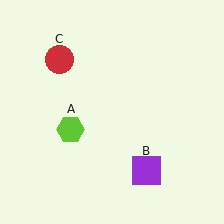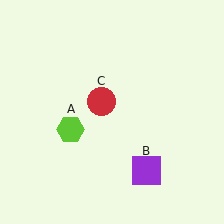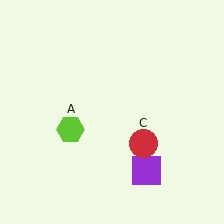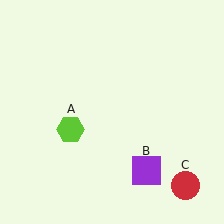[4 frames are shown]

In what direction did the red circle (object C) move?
The red circle (object C) moved down and to the right.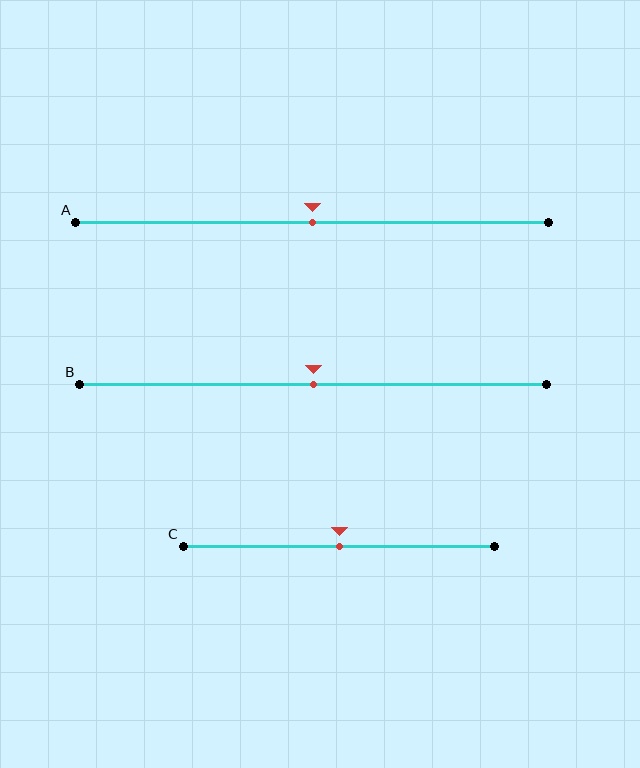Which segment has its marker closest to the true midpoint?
Segment A has its marker closest to the true midpoint.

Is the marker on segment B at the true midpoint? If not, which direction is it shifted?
Yes, the marker on segment B is at the true midpoint.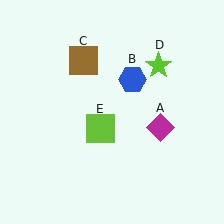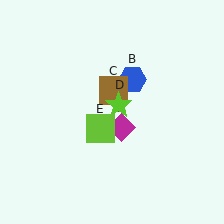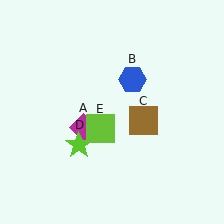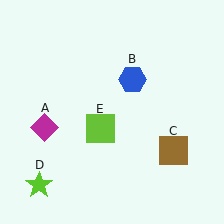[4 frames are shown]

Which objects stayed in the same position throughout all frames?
Blue hexagon (object B) and lime square (object E) remained stationary.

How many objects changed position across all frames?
3 objects changed position: magenta diamond (object A), brown square (object C), lime star (object D).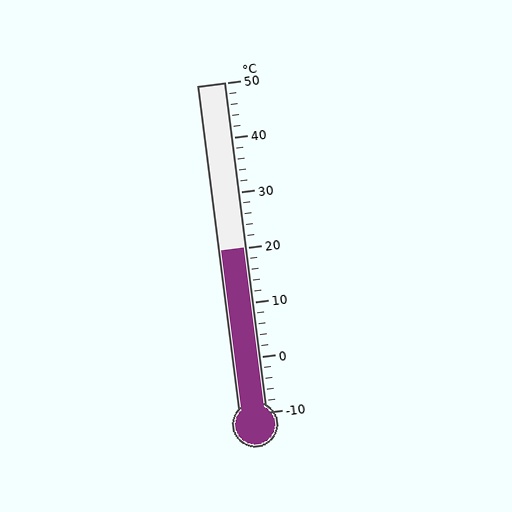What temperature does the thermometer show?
The thermometer shows approximately 20°C.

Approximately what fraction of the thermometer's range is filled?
The thermometer is filled to approximately 50% of its range.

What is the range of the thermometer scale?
The thermometer scale ranges from -10°C to 50°C.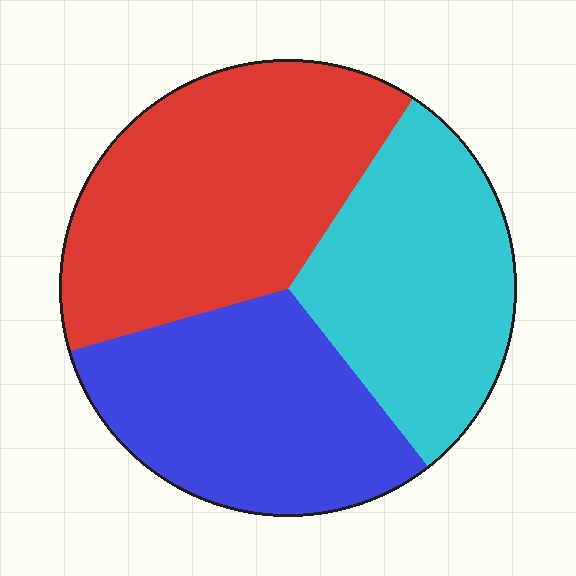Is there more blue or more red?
Red.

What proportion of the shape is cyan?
Cyan takes up about one third (1/3) of the shape.